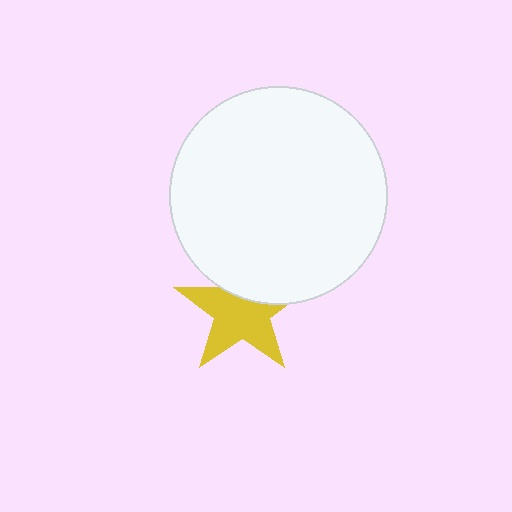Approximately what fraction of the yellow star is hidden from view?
Roughly 32% of the yellow star is hidden behind the white circle.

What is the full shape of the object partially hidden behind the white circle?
The partially hidden object is a yellow star.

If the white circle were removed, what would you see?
You would see the complete yellow star.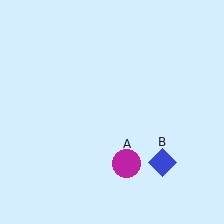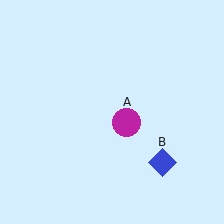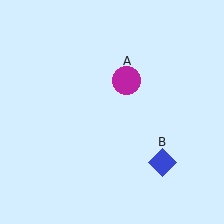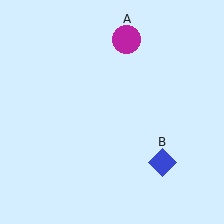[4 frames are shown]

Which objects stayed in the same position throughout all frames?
Blue diamond (object B) remained stationary.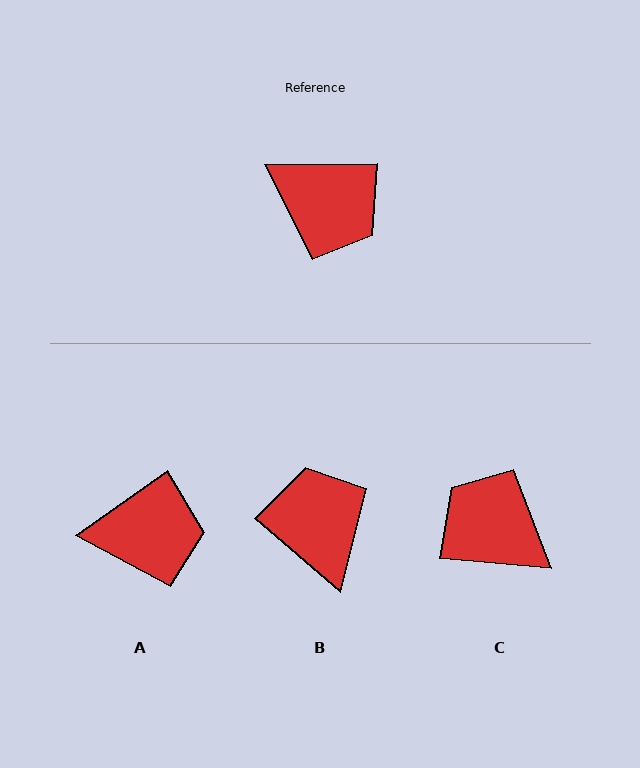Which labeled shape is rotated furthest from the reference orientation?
C, about 175 degrees away.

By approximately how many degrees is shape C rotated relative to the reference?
Approximately 175 degrees counter-clockwise.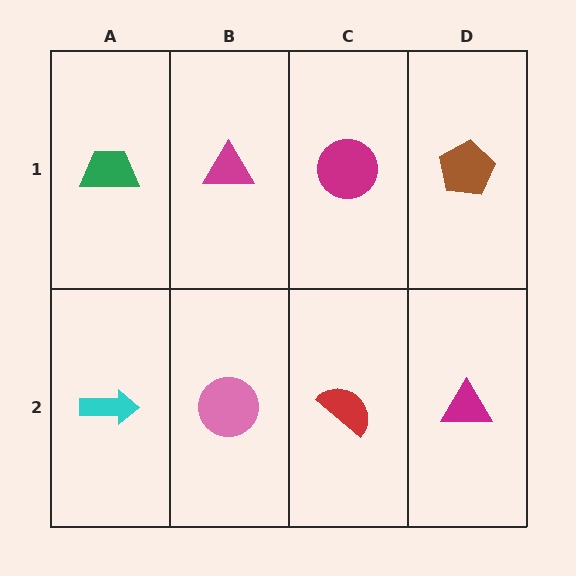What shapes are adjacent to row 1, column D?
A magenta triangle (row 2, column D), a magenta circle (row 1, column C).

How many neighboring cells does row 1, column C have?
3.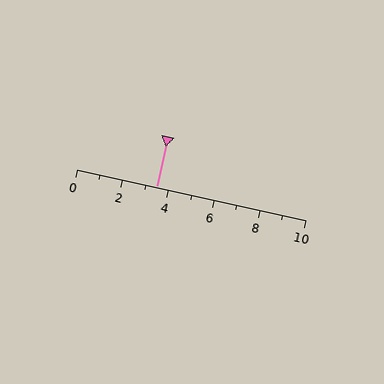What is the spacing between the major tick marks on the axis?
The major ticks are spaced 2 apart.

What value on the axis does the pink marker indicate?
The marker indicates approximately 3.5.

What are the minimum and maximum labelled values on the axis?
The axis runs from 0 to 10.